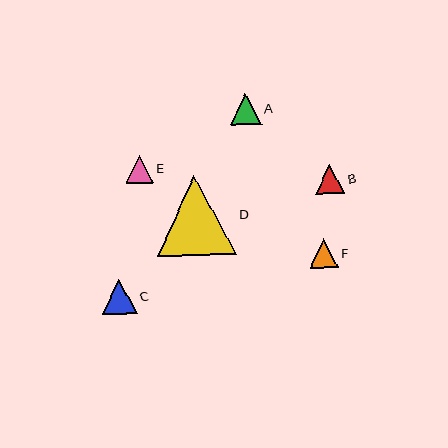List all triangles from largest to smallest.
From largest to smallest: D, C, A, B, F, E.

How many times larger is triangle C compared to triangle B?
Triangle C is approximately 1.2 times the size of triangle B.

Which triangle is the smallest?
Triangle E is the smallest with a size of approximately 27 pixels.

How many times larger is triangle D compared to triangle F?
Triangle D is approximately 2.8 times the size of triangle F.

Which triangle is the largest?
Triangle D is the largest with a size of approximately 80 pixels.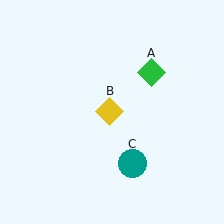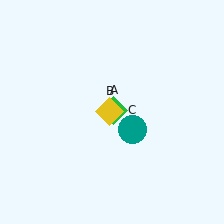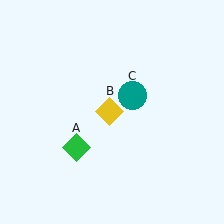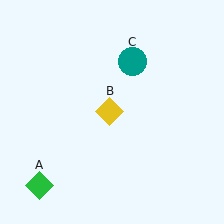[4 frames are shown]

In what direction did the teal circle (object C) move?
The teal circle (object C) moved up.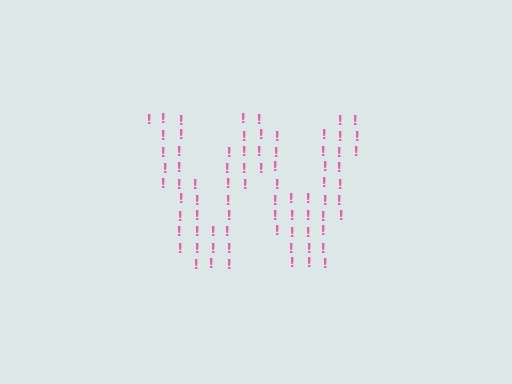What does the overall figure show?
The overall figure shows the letter W.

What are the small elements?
The small elements are exclamation marks.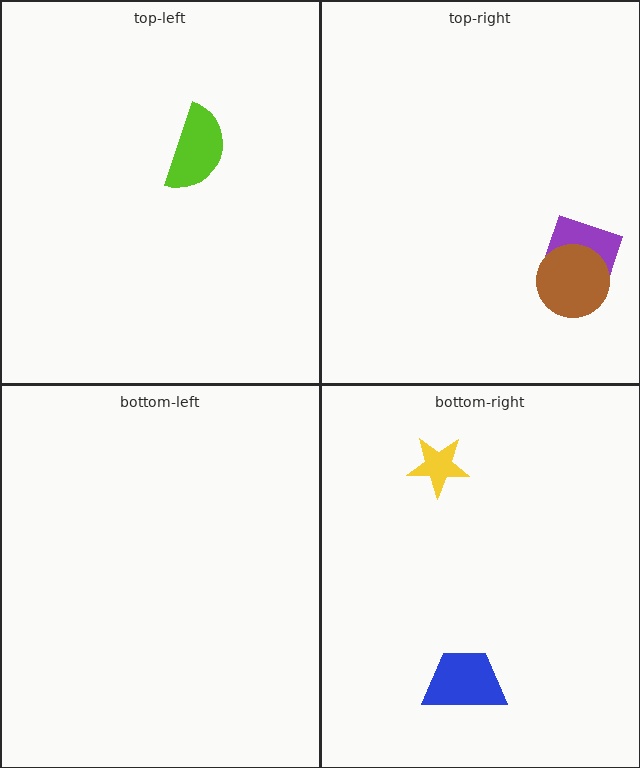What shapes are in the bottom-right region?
The blue trapezoid, the yellow star.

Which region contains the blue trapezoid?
The bottom-right region.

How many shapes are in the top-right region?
2.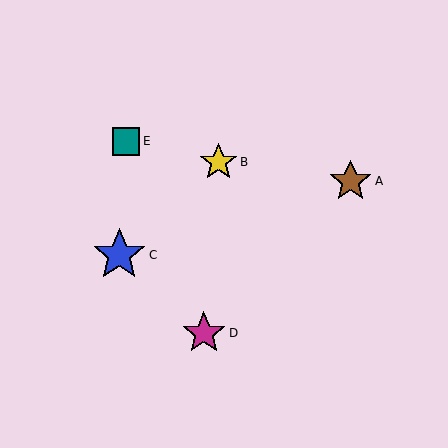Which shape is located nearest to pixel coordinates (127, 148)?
The teal square (labeled E) at (126, 141) is nearest to that location.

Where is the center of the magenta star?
The center of the magenta star is at (204, 333).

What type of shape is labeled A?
Shape A is a brown star.